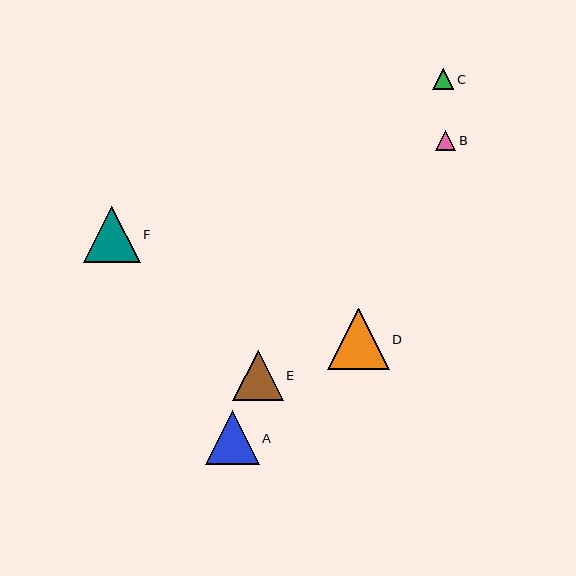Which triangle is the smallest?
Triangle B is the smallest with a size of approximately 21 pixels.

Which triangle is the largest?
Triangle D is the largest with a size of approximately 61 pixels.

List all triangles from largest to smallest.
From largest to smallest: D, F, A, E, C, B.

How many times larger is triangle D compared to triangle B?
Triangle D is approximately 3.0 times the size of triangle B.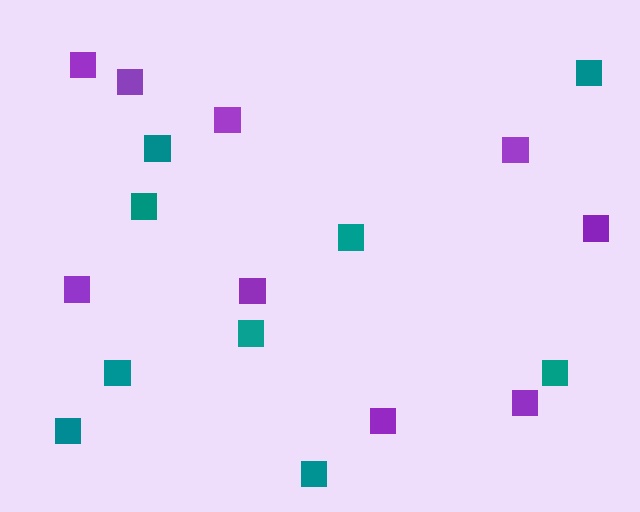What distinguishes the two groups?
There are 2 groups: one group of teal squares (9) and one group of purple squares (9).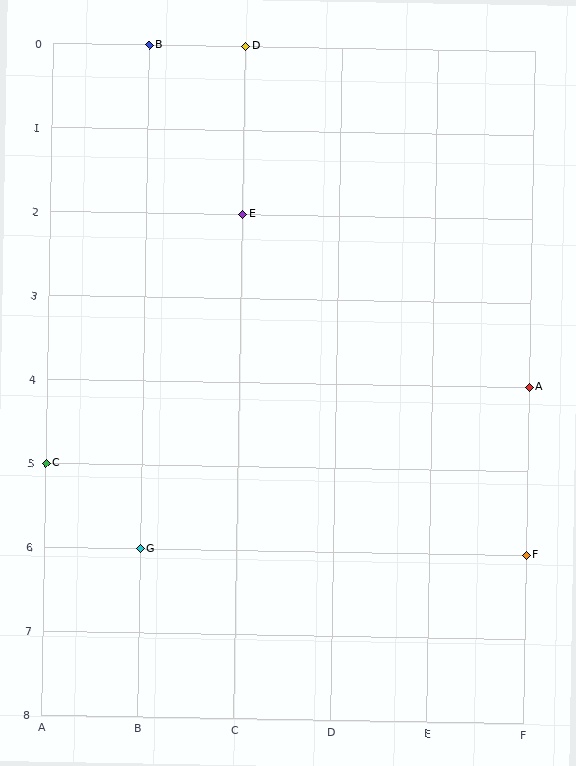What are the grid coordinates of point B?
Point B is at grid coordinates (B, 0).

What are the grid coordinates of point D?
Point D is at grid coordinates (C, 0).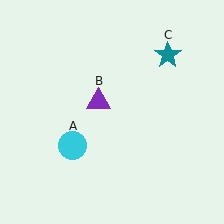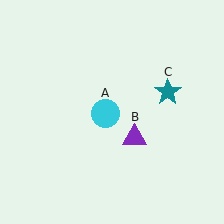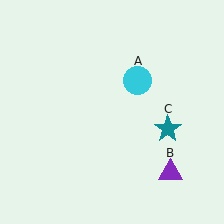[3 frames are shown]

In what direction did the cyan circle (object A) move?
The cyan circle (object A) moved up and to the right.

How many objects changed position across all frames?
3 objects changed position: cyan circle (object A), purple triangle (object B), teal star (object C).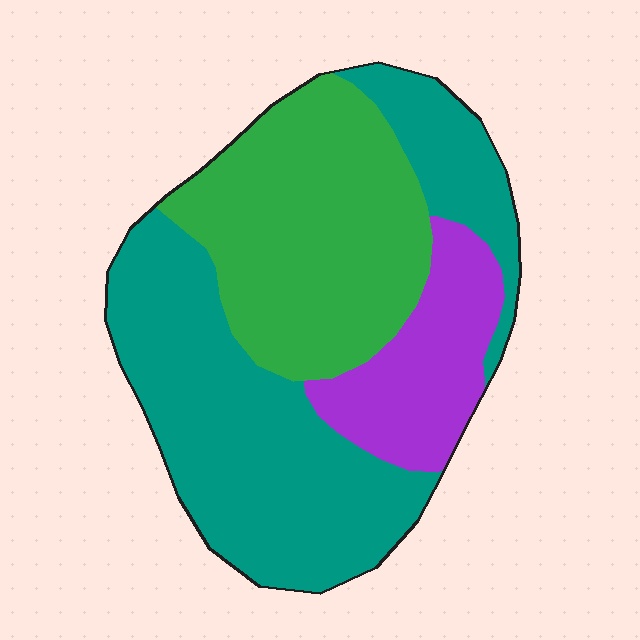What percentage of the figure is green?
Green takes up about one third (1/3) of the figure.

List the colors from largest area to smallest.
From largest to smallest: teal, green, purple.